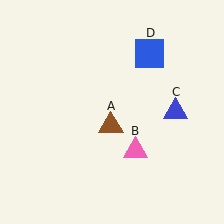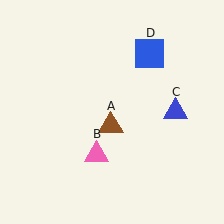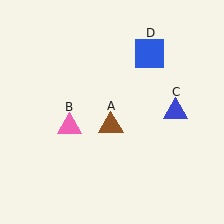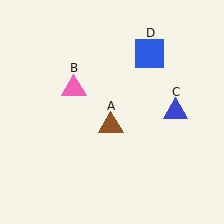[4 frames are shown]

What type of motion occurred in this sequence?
The pink triangle (object B) rotated clockwise around the center of the scene.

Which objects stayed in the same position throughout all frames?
Brown triangle (object A) and blue triangle (object C) and blue square (object D) remained stationary.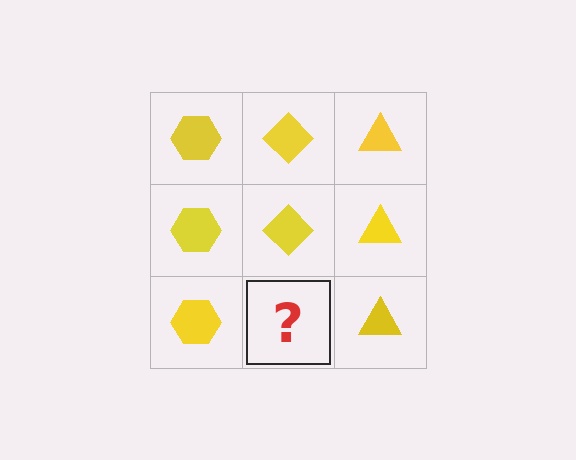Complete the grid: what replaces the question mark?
The question mark should be replaced with a yellow diamond.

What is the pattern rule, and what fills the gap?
The rule is that each column has a consistent shape. The gap should be filled with a yellow diamond.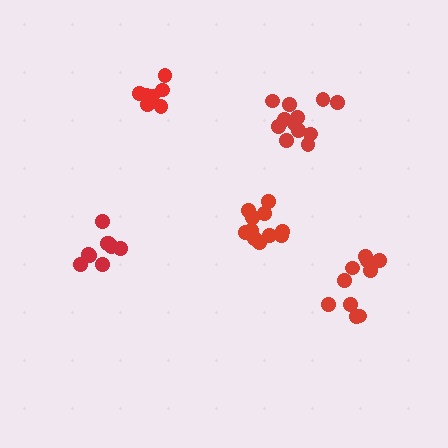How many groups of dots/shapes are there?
There are 5 groups.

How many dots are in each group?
Group 1: 12 dots, Group 2: 11 dots, Group 3: 10 dots, Group 4: 9 dots, Group 5: 8 dots (50 total).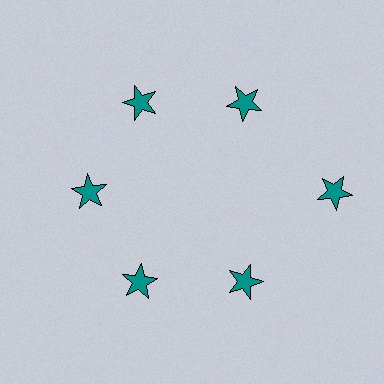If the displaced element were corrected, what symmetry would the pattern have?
It would have 6-fold rotational symmetry — the pattern would map onto itself every 60 degrees.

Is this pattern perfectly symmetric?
No. The 6 teal stars are arranged in a ring, but one element near the 3 o'clock position is pushed outward from the center, breaking the 6-fold rotational symmetry.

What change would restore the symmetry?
The symmetry would be restored by moving it inward, back onto the ring so that all 6 stars sit at equal angles and equal distance from the center.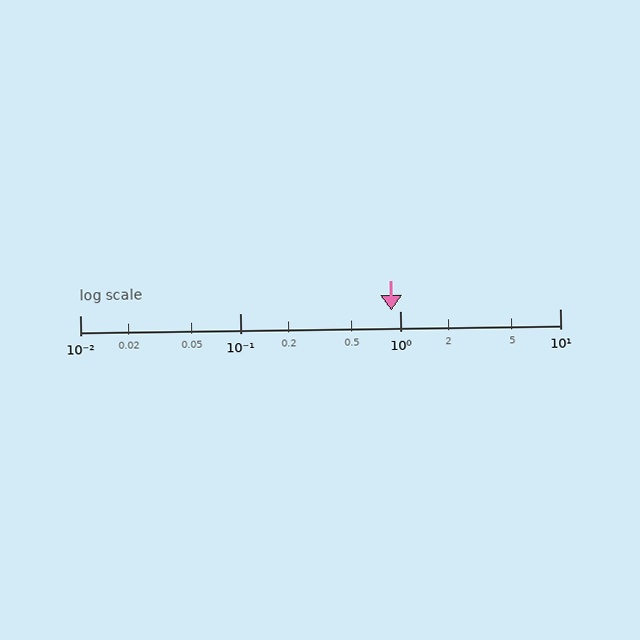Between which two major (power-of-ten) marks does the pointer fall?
The pointer is between 0.1 and 1.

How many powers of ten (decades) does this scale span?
The scale spans 3 decades, from 0.01 to 10.